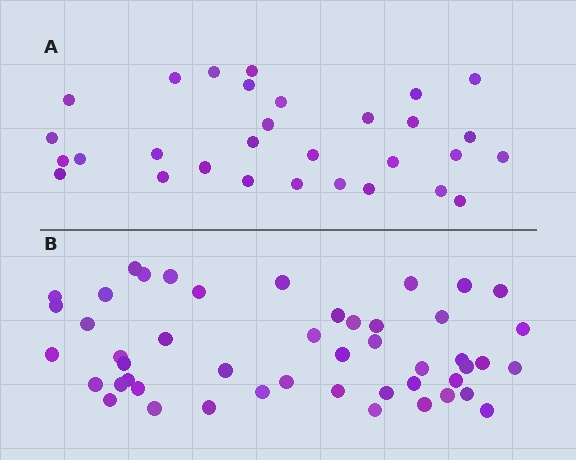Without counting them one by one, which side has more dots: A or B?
Region B (the bottom region) has more dots.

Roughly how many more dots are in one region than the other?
Region B has approximately 20 more dots than region A.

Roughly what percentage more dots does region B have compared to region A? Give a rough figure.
About 60% more.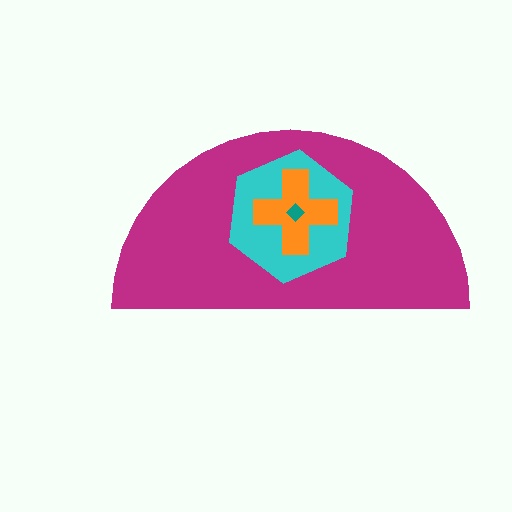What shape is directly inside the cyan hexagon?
The orange cross.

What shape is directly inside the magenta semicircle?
The cyan hexagon.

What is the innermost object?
The teal diamond.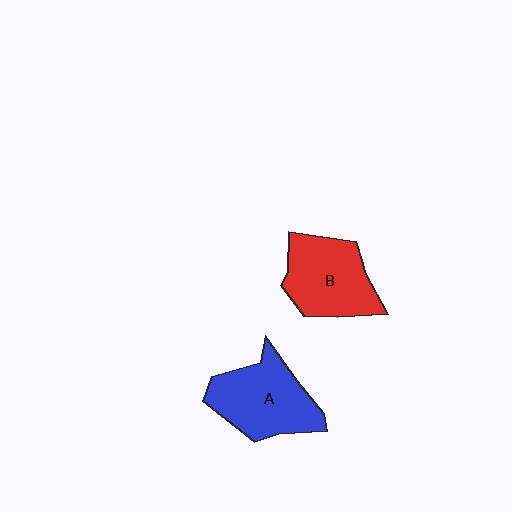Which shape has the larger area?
Shape A (blue).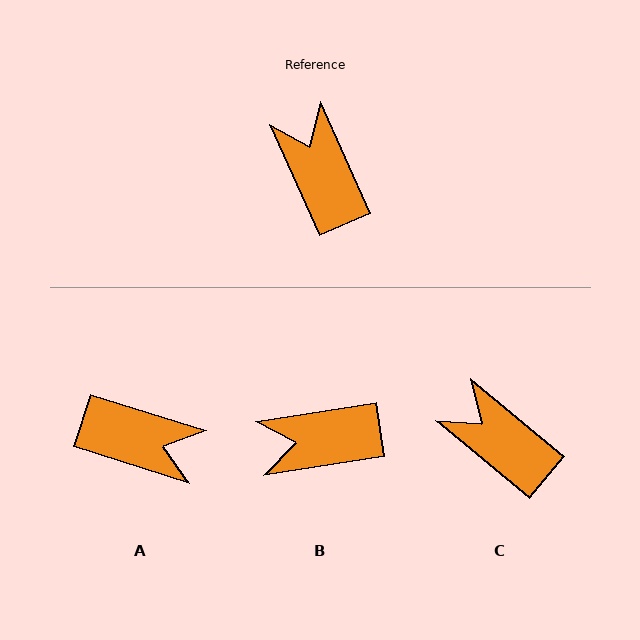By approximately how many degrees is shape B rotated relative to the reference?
Approximately 75 degrees counter-clockwise.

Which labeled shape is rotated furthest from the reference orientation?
A, about 132 degrees away.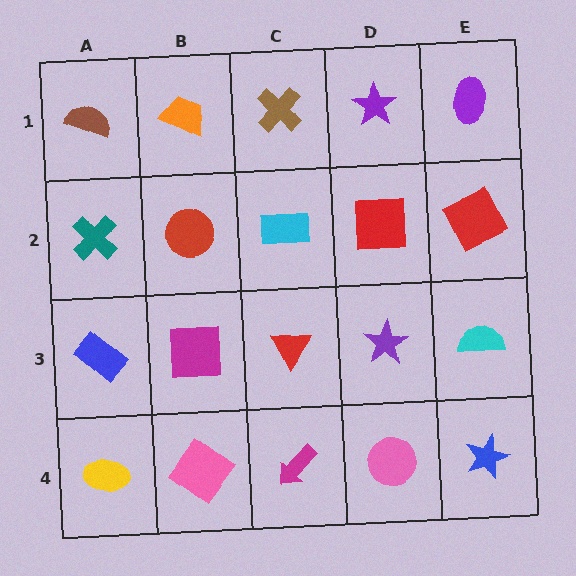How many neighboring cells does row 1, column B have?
3.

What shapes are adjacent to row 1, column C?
A cyan rectangle (row 2, column C), an orange trapezoid (row 1, column B), a purple star (row 1, column D).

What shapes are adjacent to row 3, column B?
A red circle (row 2, column B), a pink diamond (row 4, column B), a blue rectangle (row 3, column A), a red triangle (row 3, column C).